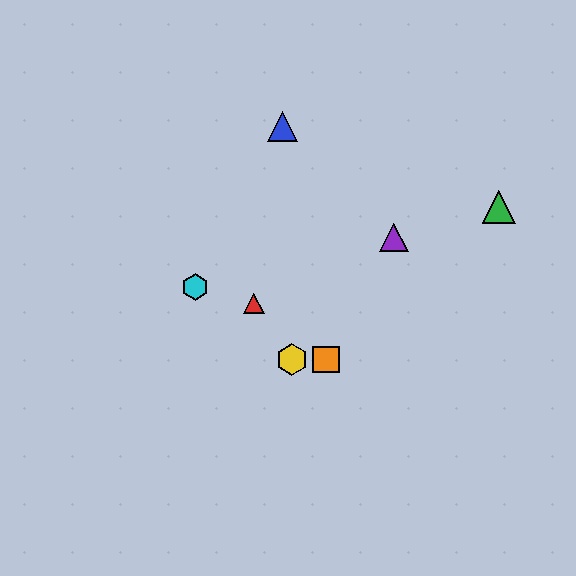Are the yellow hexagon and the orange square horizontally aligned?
Yes, both are at y≈360.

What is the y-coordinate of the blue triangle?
The blue triangle is at y≈127.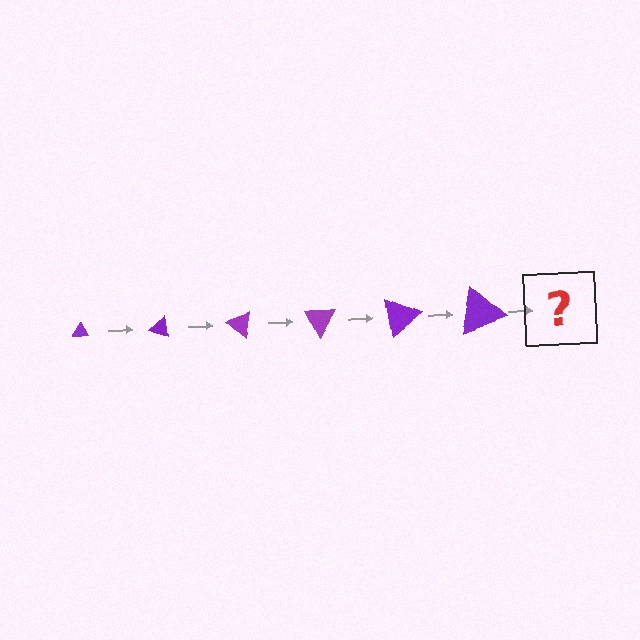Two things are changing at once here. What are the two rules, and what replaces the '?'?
The two rules are that the triangle grows larger each step and it rotates 20 degrees each step. The '?' should be a triangle, larger than the previous one and rotated 120 degrees from the start.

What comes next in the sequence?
The next element should be a triangle, larger than the previous one and rotated 120 degrees from the start.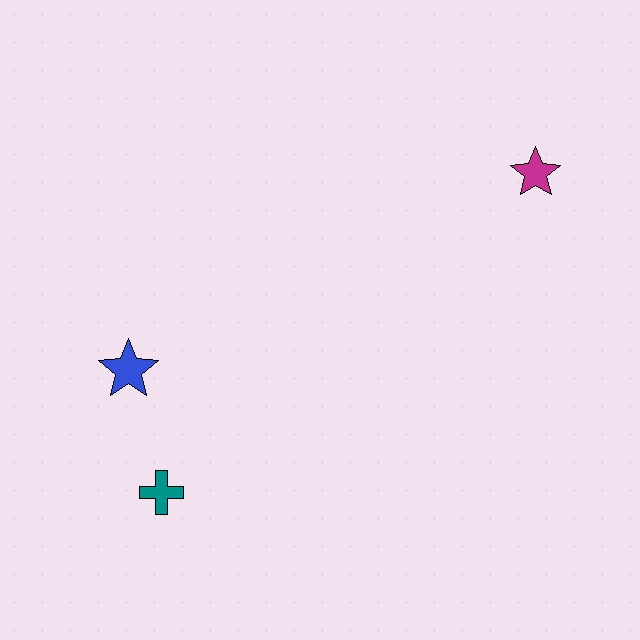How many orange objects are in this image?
There are no orange objects.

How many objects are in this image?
There are 3 objects.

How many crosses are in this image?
There is 1 cross.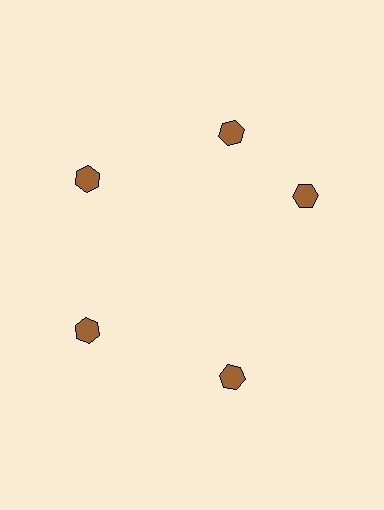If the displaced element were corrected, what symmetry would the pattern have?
It would have 5-fold rotational symmetry — the pattern would map onto itself every 72 degrees.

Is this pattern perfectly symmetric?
No. The 5 brown hexagons are arranged in a ring, but one element near the 3 o'clock position is rotated out of alignment along the ring, breaking the 5-fold rotational symmetry.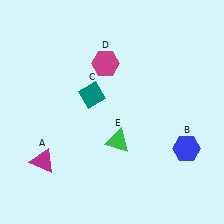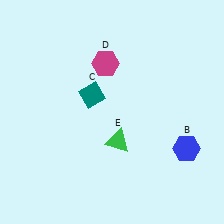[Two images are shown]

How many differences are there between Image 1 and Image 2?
There is 1 difference between the two images.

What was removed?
The magenta triangle (A) was removed in Image 2.